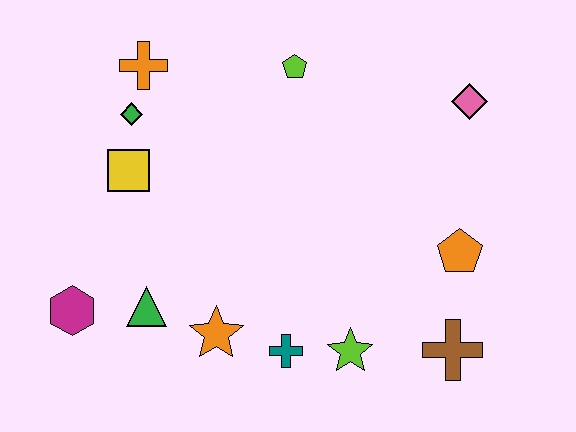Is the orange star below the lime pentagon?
Yes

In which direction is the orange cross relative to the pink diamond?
The orange cross is to the left of the pink diamond.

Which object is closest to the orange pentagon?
The brown cross is closest to the orange pentagon.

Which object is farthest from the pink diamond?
The magenta hexagon is farthest from the pink diamond.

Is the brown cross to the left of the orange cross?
No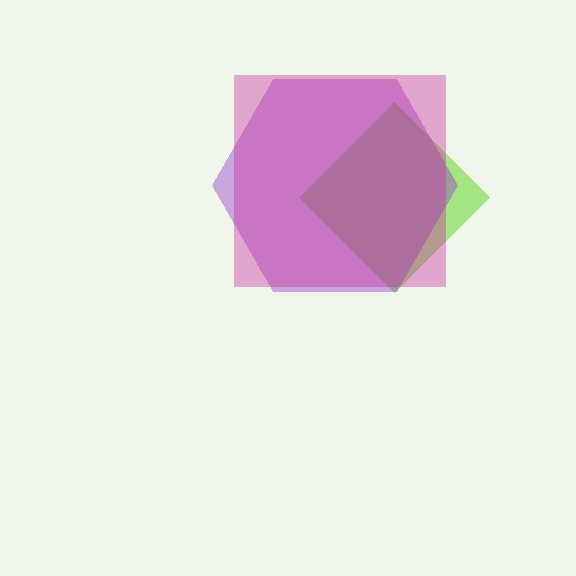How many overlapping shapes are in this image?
There are 3 overlapping shapes in the image.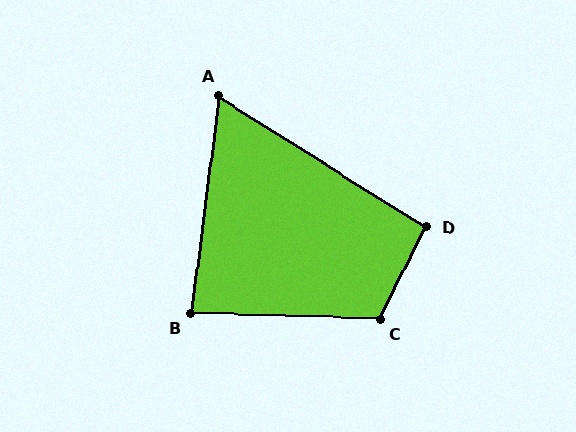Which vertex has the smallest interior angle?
A, at approximately 65 degrees.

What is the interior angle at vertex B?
Approximately 84 degrees (acute).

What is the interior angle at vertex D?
Approximately 96 degrees (obtuse).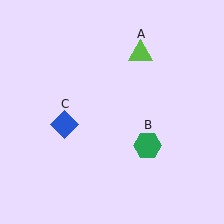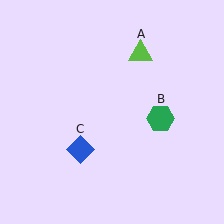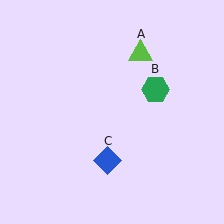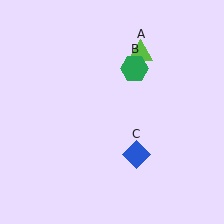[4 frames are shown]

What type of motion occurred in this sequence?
The green hexagon (object B), blue diamond (object C) rotated counterclockwise around the center of the scene.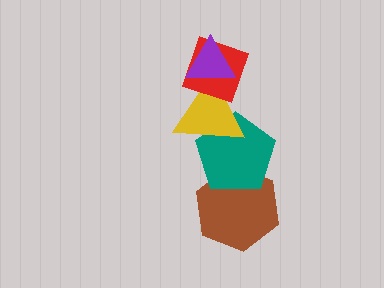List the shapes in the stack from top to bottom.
From top to bottom: the purple triangle, the red diamond, the yellow triangle, the teal pentagon, the brown hexagon.